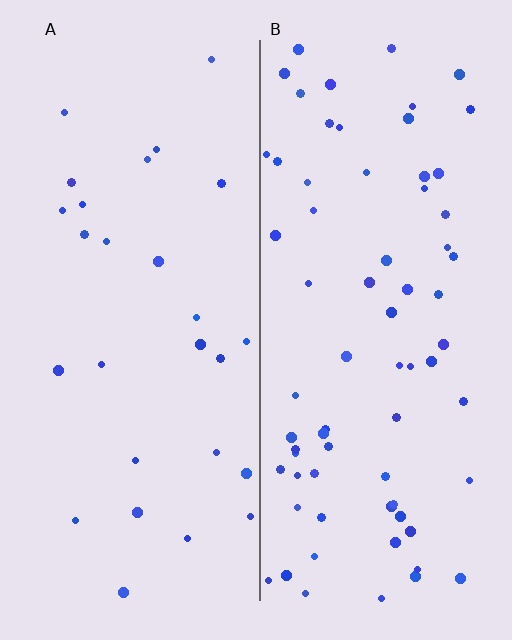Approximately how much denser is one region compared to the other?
Approximately 2.6× — region B over region A.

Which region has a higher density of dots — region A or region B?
B (the right).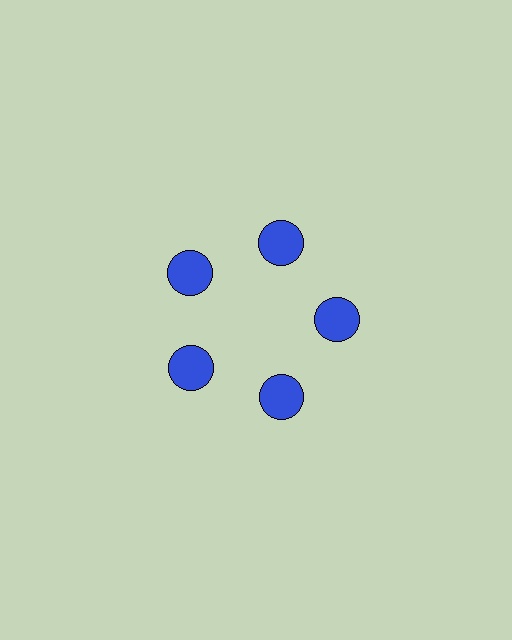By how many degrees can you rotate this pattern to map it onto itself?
The pattern maps onto itself every 72 degrees of rotation.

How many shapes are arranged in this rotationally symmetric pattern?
There are 5 shapes, arranged in 5 groups of 1.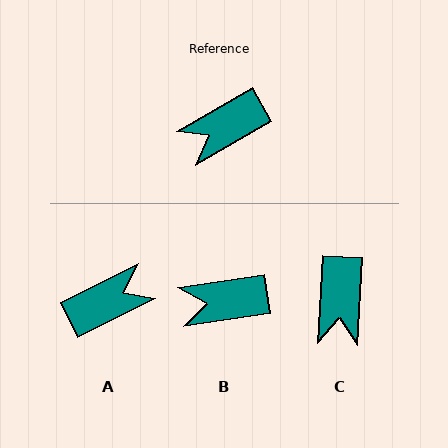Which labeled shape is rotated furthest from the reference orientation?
A, about 177 degrees away.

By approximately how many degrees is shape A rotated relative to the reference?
Approximately 177 degrees counter-clockwise.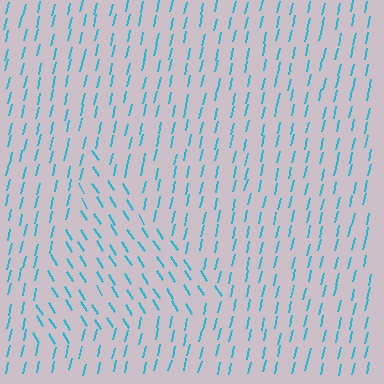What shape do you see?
I see a triangle.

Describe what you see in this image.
The image is filled with small cyan line segments. A triangle region in the image has lines oriented differently from the surrounding lines, creating a visible texture boundary.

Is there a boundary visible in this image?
Yes, there is a texture boundary formed by a change in line orientation.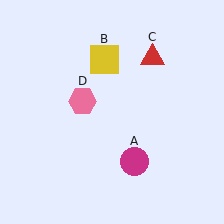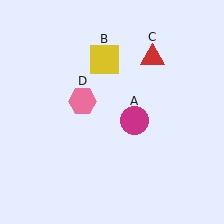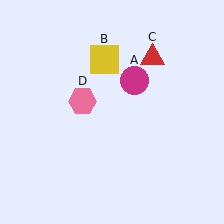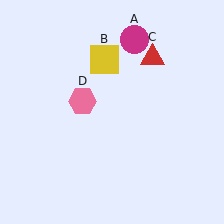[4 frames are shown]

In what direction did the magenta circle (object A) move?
The magenta circle (object A) moved up.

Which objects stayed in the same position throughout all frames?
Yellow square (object B) and red triangle (object C) and pink hexagon (object D) remained stationary.